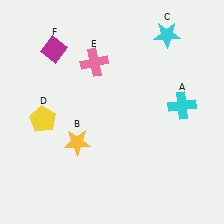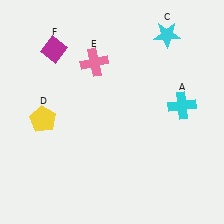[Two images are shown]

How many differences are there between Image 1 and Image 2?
There is 1 difference between the two images.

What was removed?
The yellow star (B) was removed in Image 2.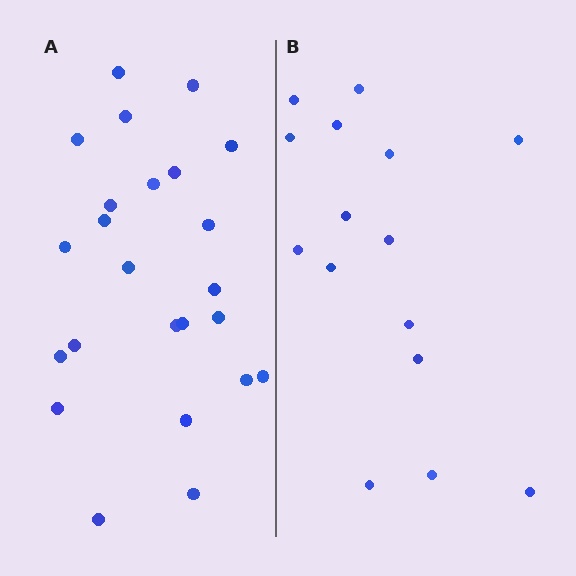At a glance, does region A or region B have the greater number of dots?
Region A (the left region) has more dots.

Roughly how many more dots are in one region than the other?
Region A has roughly 8 or so more dots than region B.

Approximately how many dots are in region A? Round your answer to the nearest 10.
About 20 dots. (The exact count is 24, which rounds to 20.)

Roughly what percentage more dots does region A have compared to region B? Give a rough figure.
About 60% more.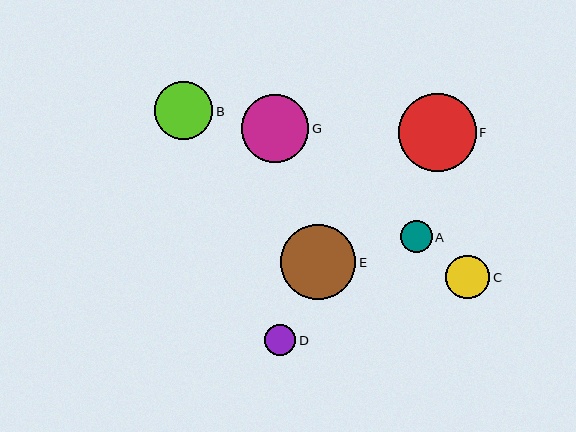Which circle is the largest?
Circle F is the largest with a size of approximately 78 pixels.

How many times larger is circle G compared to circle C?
Circle G is approximately 1.5 times the size of circle C.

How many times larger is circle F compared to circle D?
Circle F is approximately 2.5 times the size of circle D.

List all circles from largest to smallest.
From largest to smallest: F, E, G, B, C, A, D.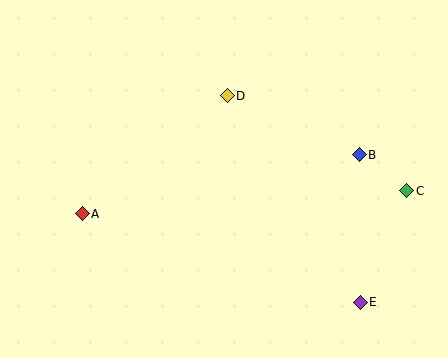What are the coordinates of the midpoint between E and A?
The midpoint between E and A is at (221, 258).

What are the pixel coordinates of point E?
Point E is at (360, 302).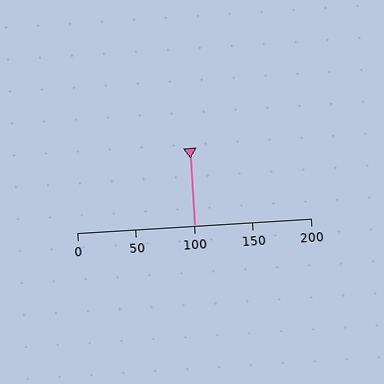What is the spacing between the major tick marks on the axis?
The major ticks are spaced 50 apart.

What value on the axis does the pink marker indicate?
The marker indicates approximately 100.